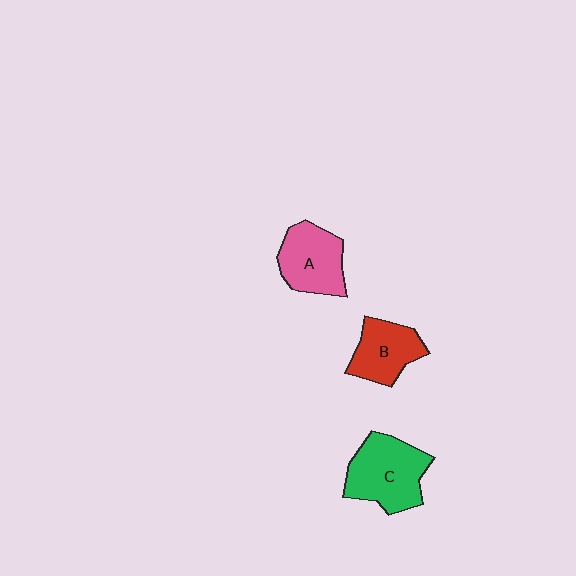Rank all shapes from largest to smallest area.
From largest to smallest: C (green), A (pink), B (red).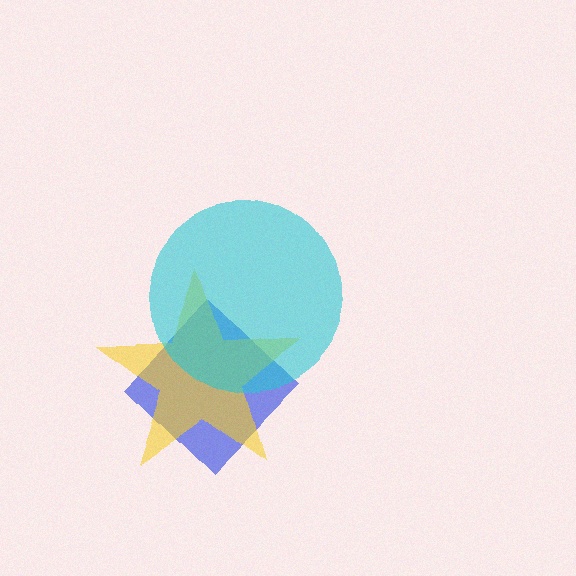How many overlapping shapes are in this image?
There are 3 overlapping shapes in the image.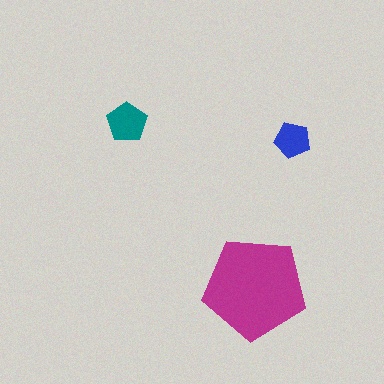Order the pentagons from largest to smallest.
the magenta one, the teal one, the blue one.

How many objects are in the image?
There are 3 objects in the image.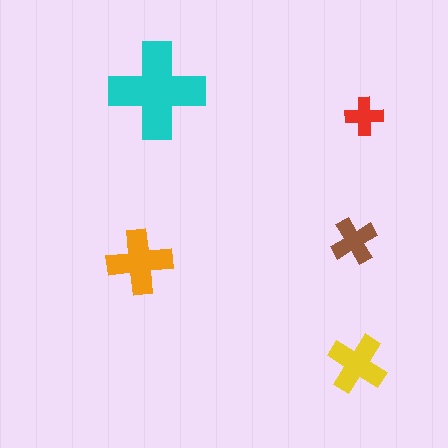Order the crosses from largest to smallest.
the cyan one, the orange one, the yellow one, the brown one, the red one.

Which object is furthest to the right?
The red cross is rightmost.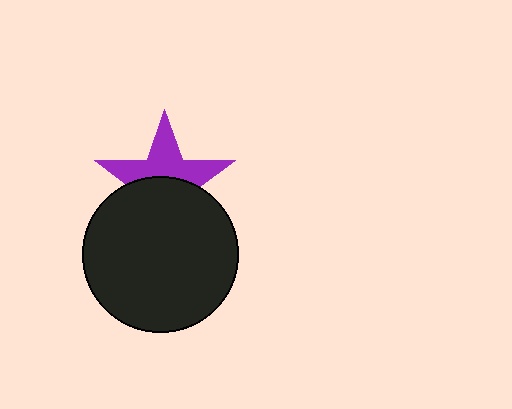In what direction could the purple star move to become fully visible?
The purple star could move up. That would shift it out from behind the black circle entirely.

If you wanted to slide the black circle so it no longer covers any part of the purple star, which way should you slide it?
Slide it down — that is the most direct way to separate the two shapes.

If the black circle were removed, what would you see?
You would see the complete purple star.